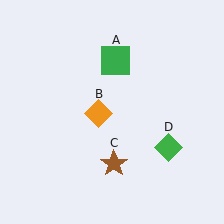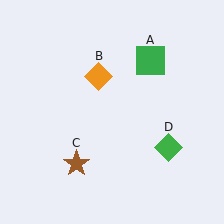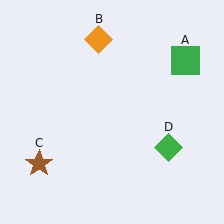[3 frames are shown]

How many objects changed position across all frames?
3 objects changed position: green square (object A), orange diamond (object B), brown star (object C).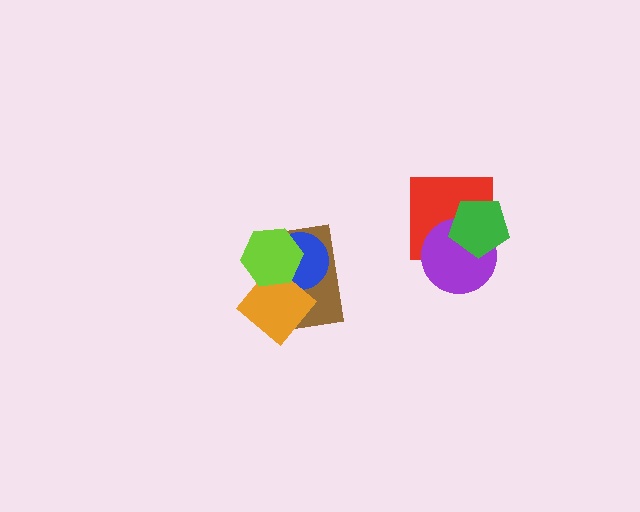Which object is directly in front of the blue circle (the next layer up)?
The orange diamond is directly in front of the blue circle.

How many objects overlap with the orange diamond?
3 objects overlap with the orange diamond.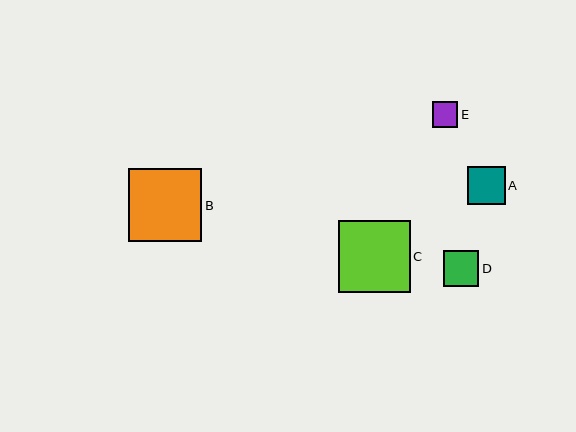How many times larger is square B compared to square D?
Square B is approximately 2.1 times the size of square D.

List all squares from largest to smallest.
From largest to smallest: B, C, A, D, E.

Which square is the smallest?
Square E is the smallest with a size of approximately 26 pixels.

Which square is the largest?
Square B is the largest with a size of approximately 73 pixels.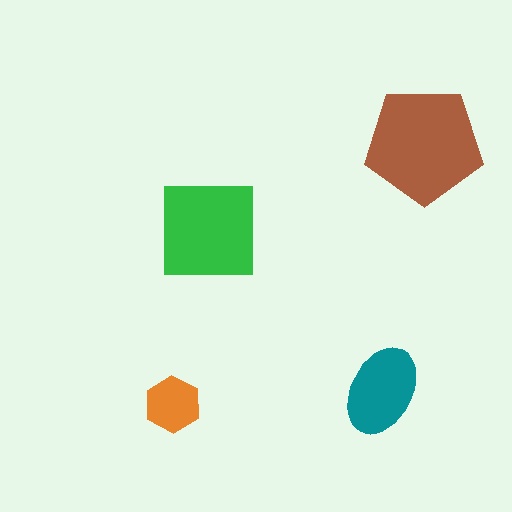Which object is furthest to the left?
The orange hexagon is leftmost.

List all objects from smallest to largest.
The orange hexagon, the teal ellipse, the green square, the brown pentagon.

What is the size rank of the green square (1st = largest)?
2nd.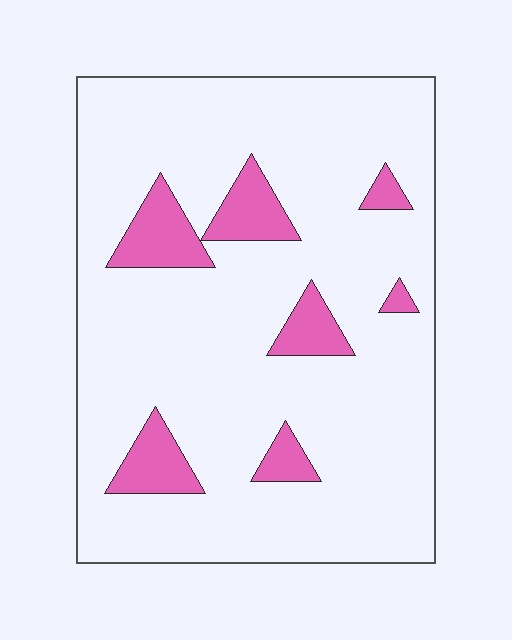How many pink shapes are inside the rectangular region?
7.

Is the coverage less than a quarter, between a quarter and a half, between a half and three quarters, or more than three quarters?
Less than a quarter.